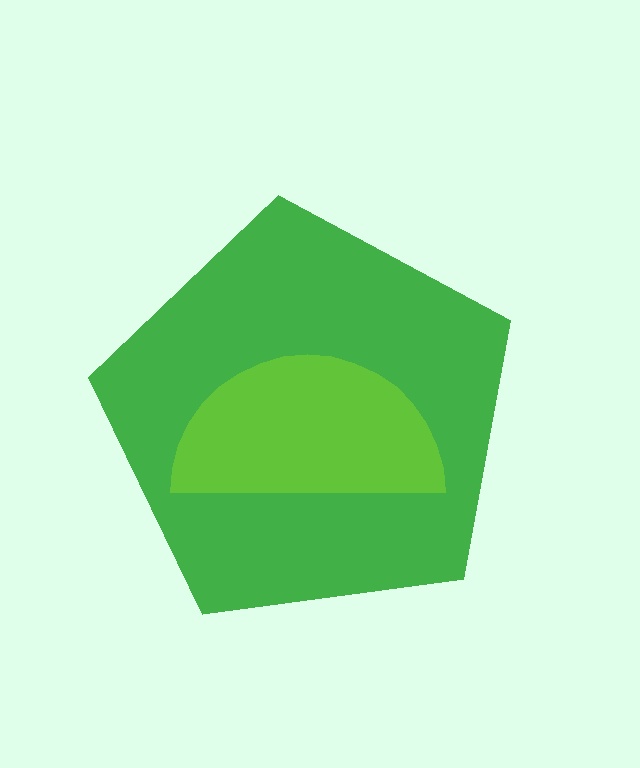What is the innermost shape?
The lime semicircle.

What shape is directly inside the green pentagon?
The lime semicircle.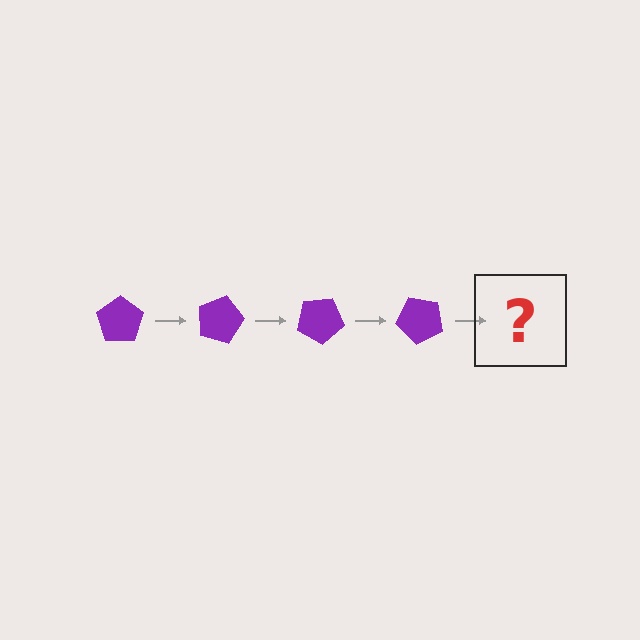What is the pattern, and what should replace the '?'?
The pattern is that the pentagon rotates 15 degrees each step. The '?' should be a purple pentagon rotated 60 degrees.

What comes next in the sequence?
The next element should be a purple pentagon rotated 60 degrees.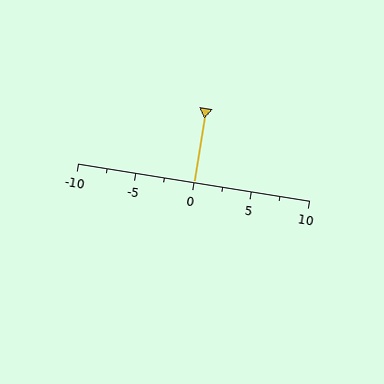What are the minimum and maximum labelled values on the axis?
The axis runs from -10 to 10.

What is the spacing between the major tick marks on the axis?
The major ticks are spaced 5 apart.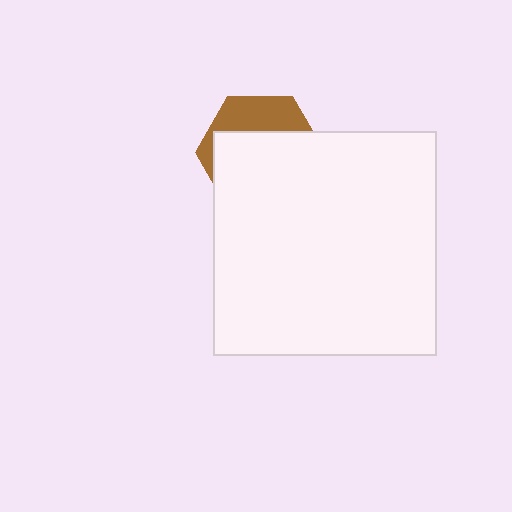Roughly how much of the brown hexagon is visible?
A small part of it is visible (roughly 33%).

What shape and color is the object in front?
The object in front is a white square.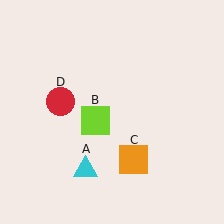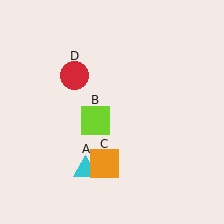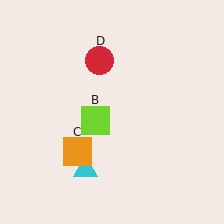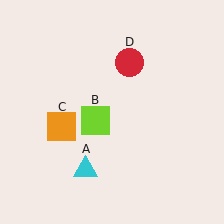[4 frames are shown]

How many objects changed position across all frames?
2 objects changed position: orange square (object C), red circle (object D).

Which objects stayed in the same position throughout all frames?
Cyan triangle (object A) and lime square (object B) remained stationary.